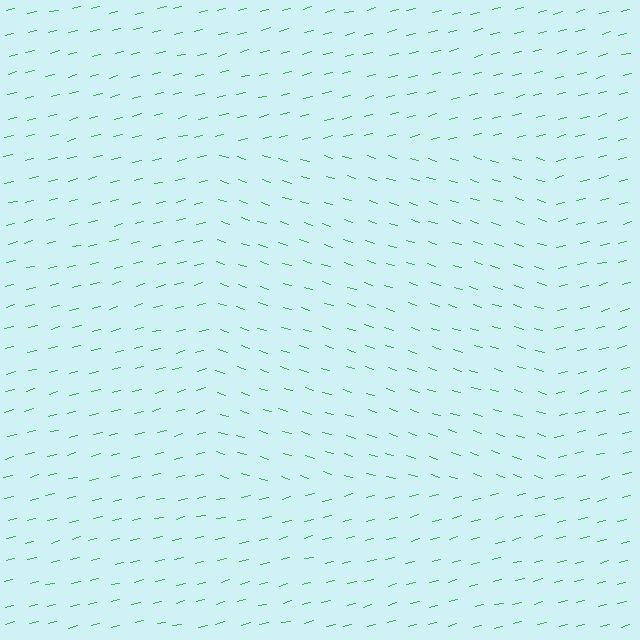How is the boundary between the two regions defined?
The boundary is defined purely by a change in line orientation (approximately 32 degrees difference). All lines are the same color and thickness.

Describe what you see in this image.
The image is filled with small green line segments. A rectangle region in the image has lines oriented differently from the surrounding lines, creating a visible texture boundary.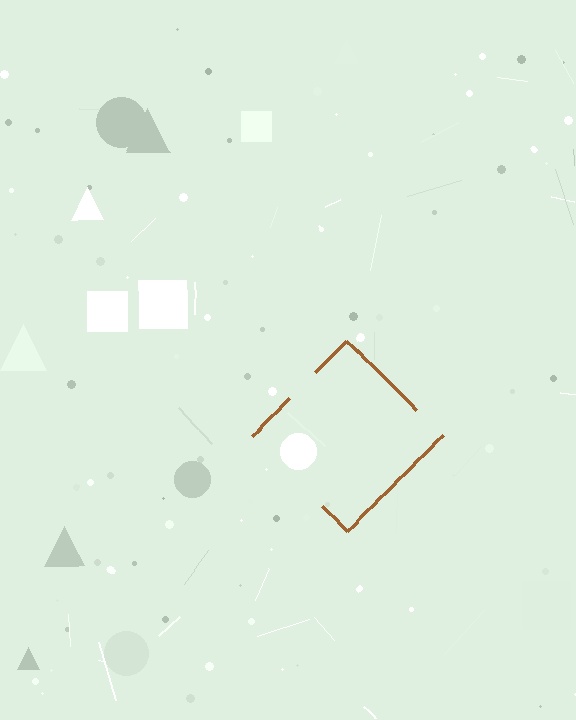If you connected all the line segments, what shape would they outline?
They would outline a diamond.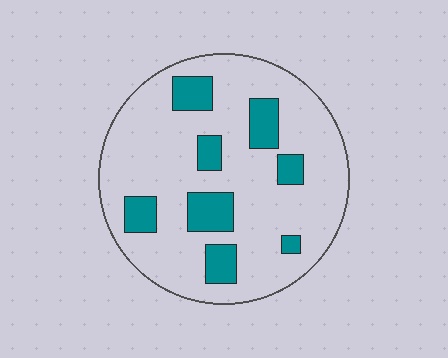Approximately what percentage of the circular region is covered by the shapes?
Approximately 20%.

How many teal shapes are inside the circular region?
8.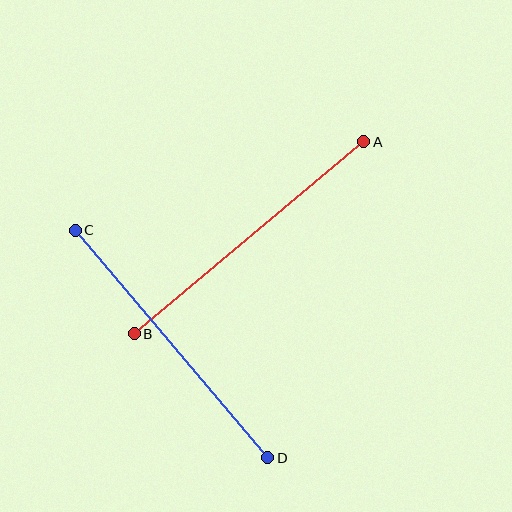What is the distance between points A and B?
The distance is approximately 300 pixels.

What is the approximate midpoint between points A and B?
The midpoint is at approximately (249, 238) pixels.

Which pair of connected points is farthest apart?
Points A and B are farthest apart.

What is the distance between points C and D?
The distance is approximately 298 pixels.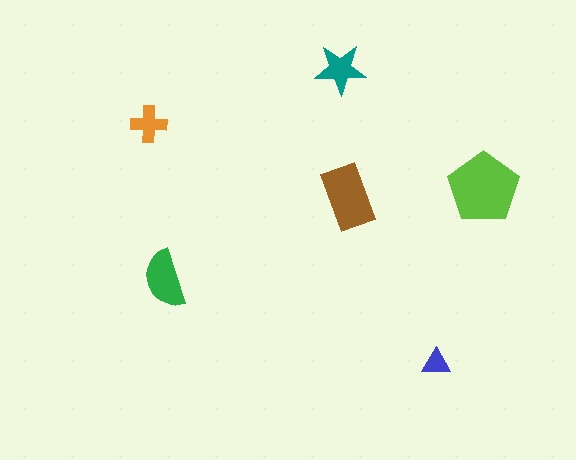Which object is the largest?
The lime pentagon.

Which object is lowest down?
The blue triangle is bottommost.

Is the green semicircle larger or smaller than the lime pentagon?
Smaller.